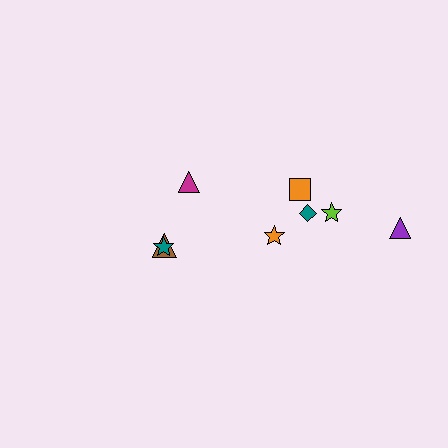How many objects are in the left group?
There are 3 objects.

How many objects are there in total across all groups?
There are 8 objects.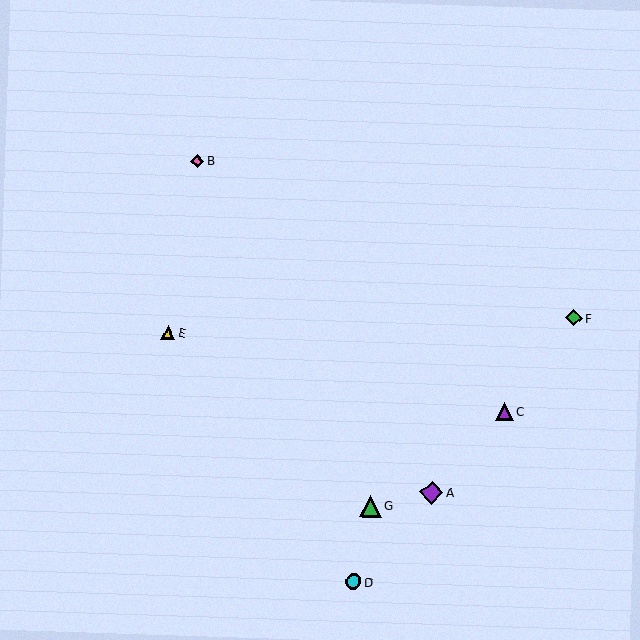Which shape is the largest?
The purple diamond (labeled A) is the largest.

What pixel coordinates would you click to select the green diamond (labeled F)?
Click at (574, 318) to select the green diamond F.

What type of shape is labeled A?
Shape A is a purple diamond.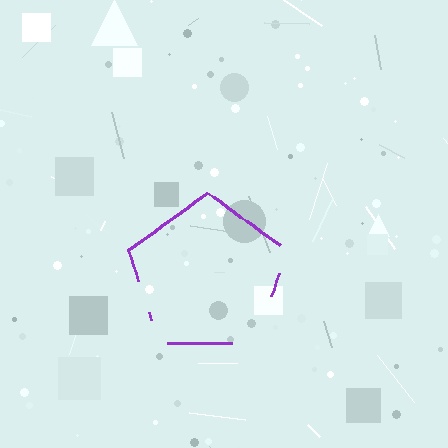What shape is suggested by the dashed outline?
The dashed outline suggests a pentagon.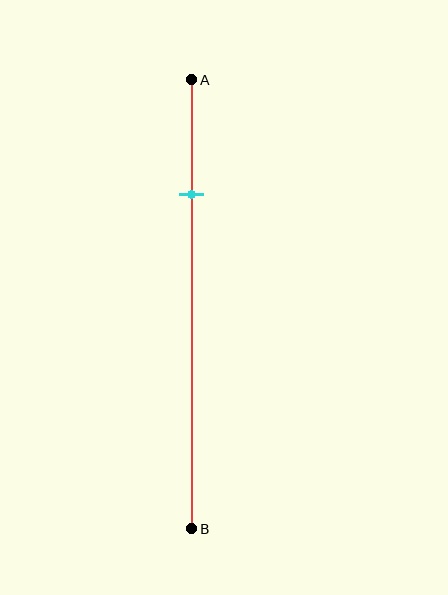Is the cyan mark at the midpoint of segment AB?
No, the mark is at about 25% from A, not at the 50% midpoint.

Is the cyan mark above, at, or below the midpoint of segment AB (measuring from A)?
The cyan mark is above the midpoint of segment AB.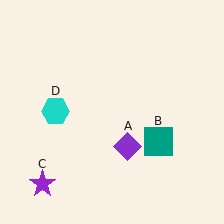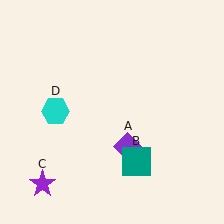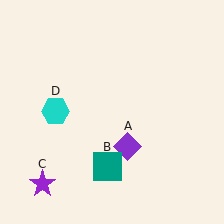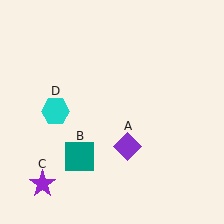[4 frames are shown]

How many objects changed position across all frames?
1 object changed position: teal square (object B).